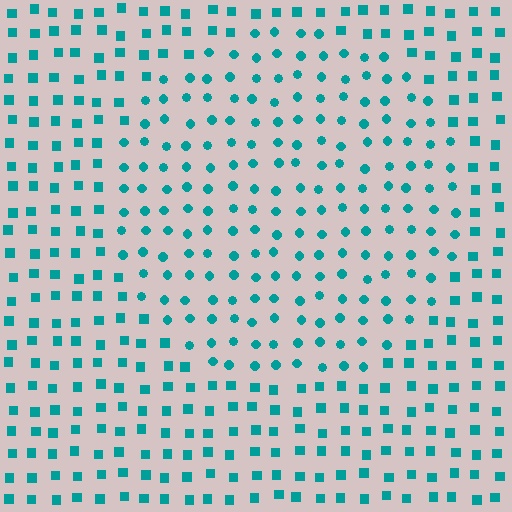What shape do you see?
I see a circle.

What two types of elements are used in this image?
The image uses circles inside the circle region and squares outside it.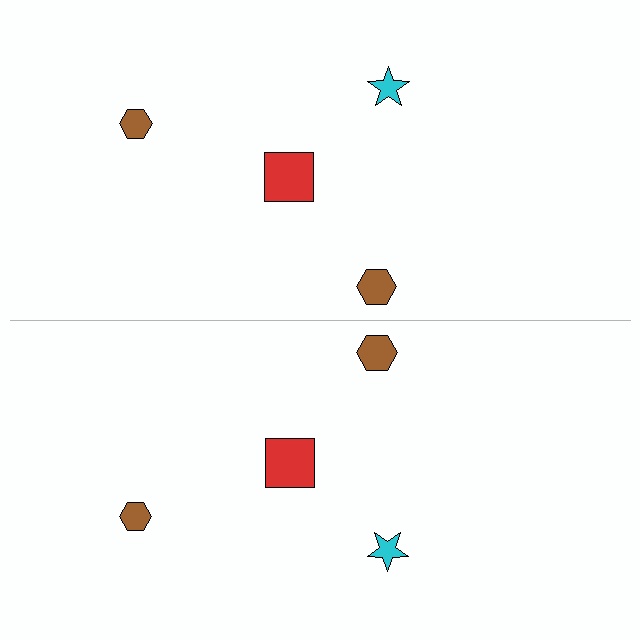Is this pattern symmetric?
Yes, this pattern has bilateral (reflection) symmetry.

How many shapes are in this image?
There are 8 shapes in this image.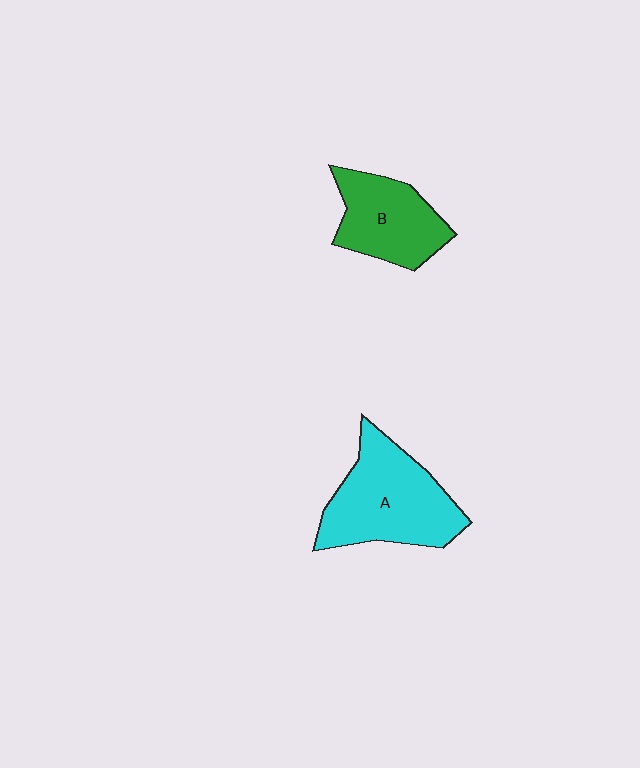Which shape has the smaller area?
Shape B (green).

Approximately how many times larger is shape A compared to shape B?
Approximately 1.4 times.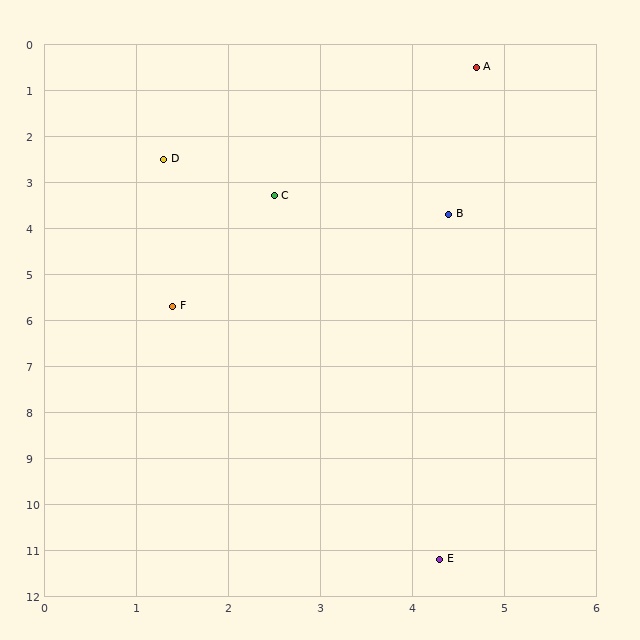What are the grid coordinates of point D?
Point D is at approximately (1.3, 2.5).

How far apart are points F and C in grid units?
Points F and C are about 2.6 grid units apart.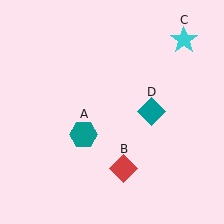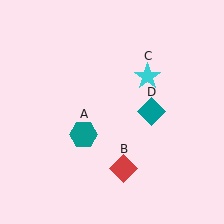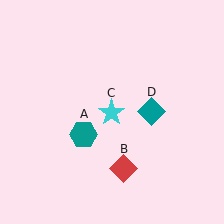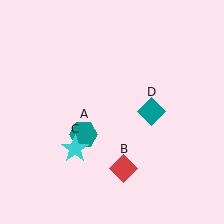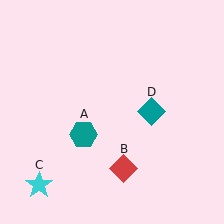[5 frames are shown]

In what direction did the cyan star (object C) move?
The cyan star (object C) moved down and to the left.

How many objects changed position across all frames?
1 object changed position: cyan star (object C).